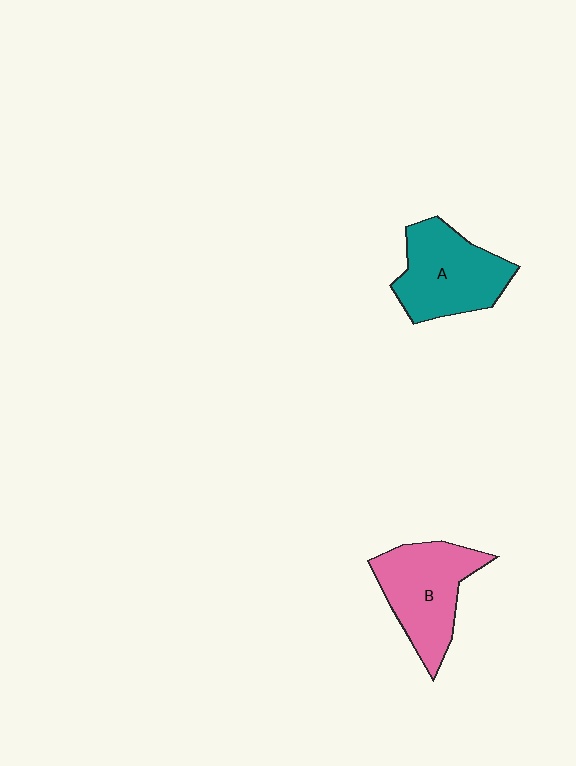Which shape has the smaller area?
Shape A (teal).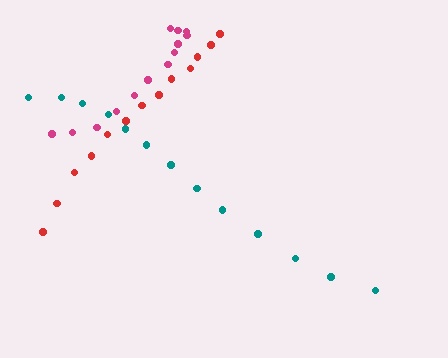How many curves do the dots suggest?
There are 3 distinct paths.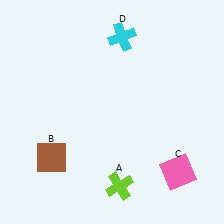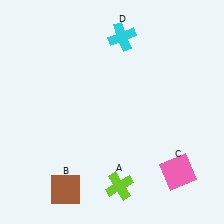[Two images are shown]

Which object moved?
The brown square (B) moved down.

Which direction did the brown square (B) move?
The brown square (B) moved down.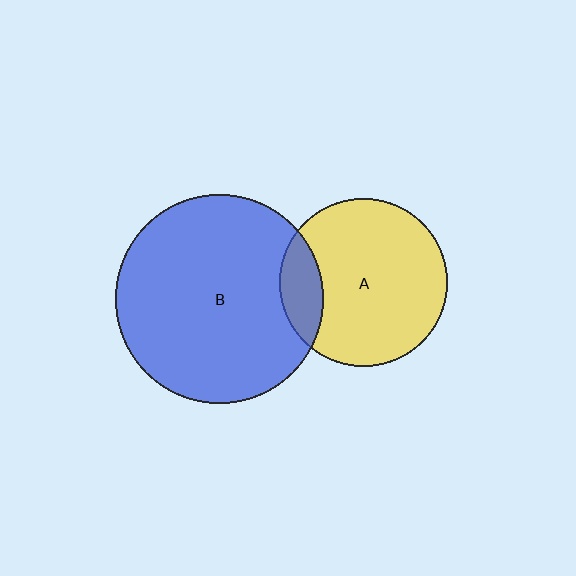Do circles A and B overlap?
Yes.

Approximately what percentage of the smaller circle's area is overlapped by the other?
Approximately 15%.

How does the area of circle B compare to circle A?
Approximately 1.5 times.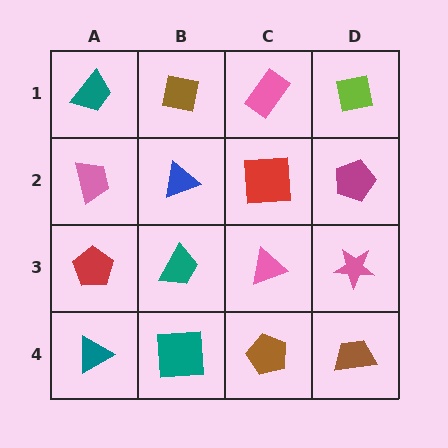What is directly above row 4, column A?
A red pentagon.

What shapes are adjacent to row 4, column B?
A teal trapezoid (row 3, column B), a teal triangle (row 4, column A), a brown pentagon (row 4, column C).